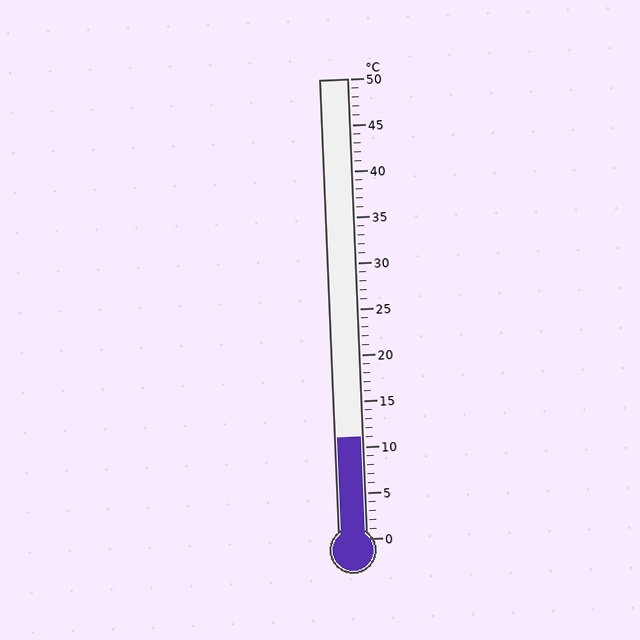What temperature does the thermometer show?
The thermometer shows approximately 11°C.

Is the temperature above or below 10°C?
The temperature is above 10°C.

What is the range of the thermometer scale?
The thermometer scale ranges from 0°C to 50°C.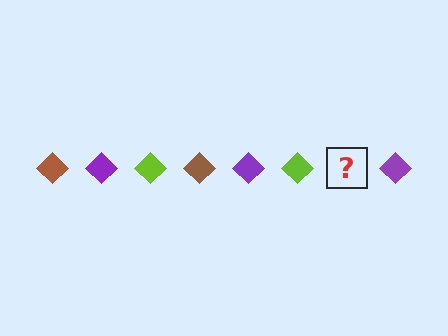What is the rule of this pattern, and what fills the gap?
The rule is that the pattern cycles through brown, purple, lime diamonds. The gap should be filled with a brown diamond.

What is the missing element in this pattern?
The missing element is a brown diamond.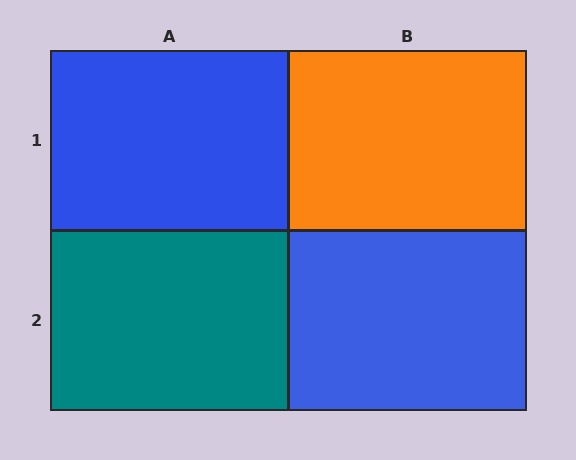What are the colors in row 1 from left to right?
Blue, orange.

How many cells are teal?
1 cell is teal.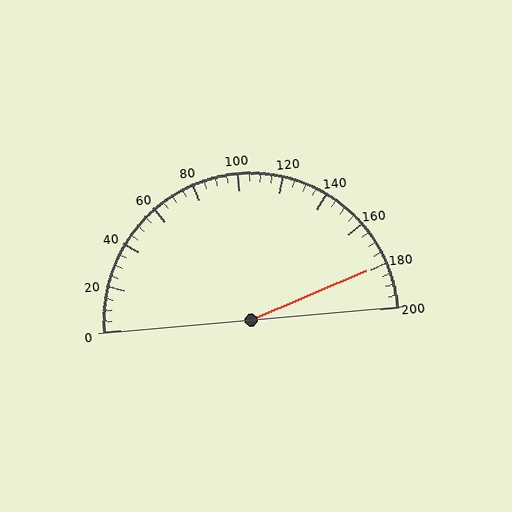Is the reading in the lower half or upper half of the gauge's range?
The reading is in the upper half of the range (0 to 200).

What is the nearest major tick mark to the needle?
The nearest major tick mark is 180.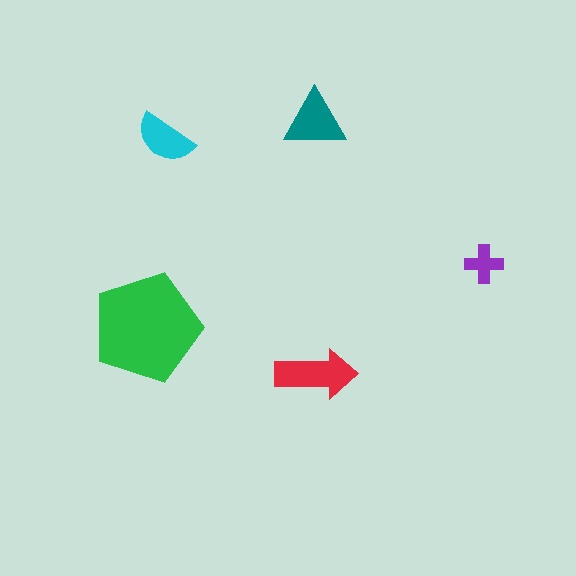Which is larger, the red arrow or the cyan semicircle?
The red arrow.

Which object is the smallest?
The purple cross.